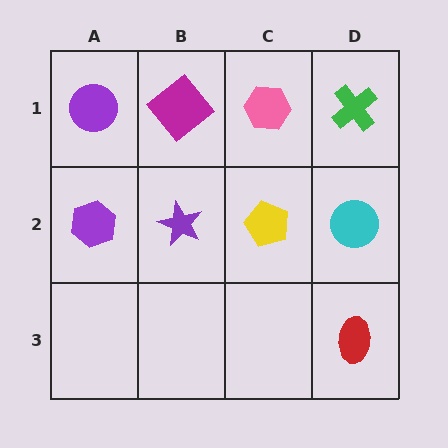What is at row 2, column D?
A cyan circle.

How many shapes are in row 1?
4 shapes.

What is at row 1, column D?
A green cross.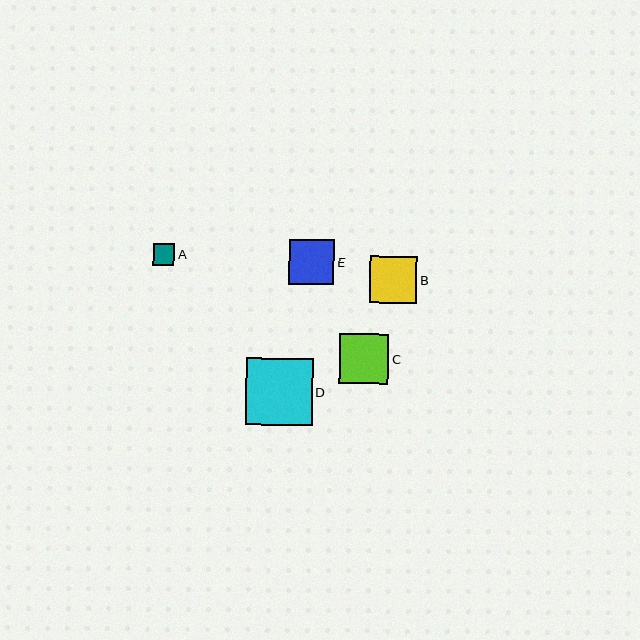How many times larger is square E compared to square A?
Square E is approximately 2.1 times the size of square A.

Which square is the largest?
Square D is the largest with a size of approximately 67 pixels.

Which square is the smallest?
Square A is the smallest with a size of approximately 22 pixels.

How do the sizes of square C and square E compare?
Square C and square E are approximately the same size.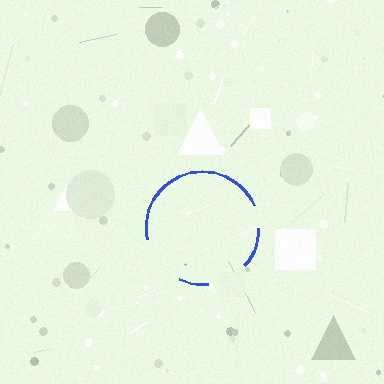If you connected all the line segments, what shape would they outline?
They would outline a circle.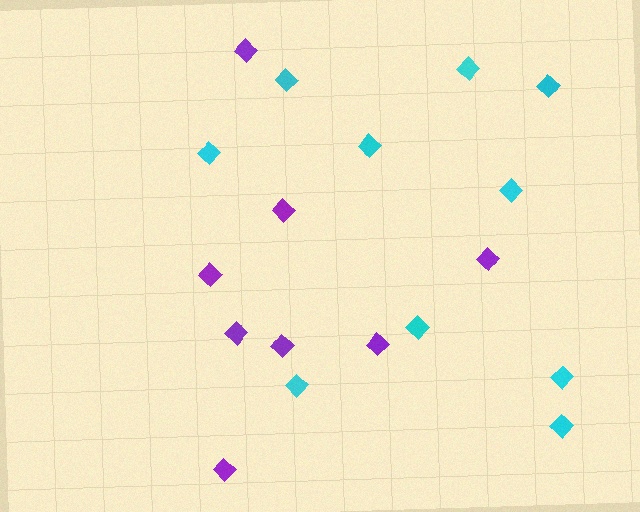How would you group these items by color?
There are 2 groups: one group of cyan diamonds (10) and one group of purple diamonds (8).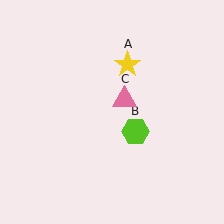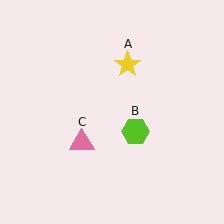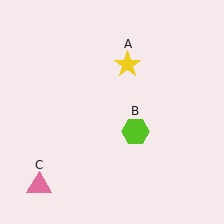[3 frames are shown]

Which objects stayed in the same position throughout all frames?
Yellow star (object A) and lime hexagon (object B) remained stationary.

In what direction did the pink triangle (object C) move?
The pink triangle (object C) moved down and to the left.